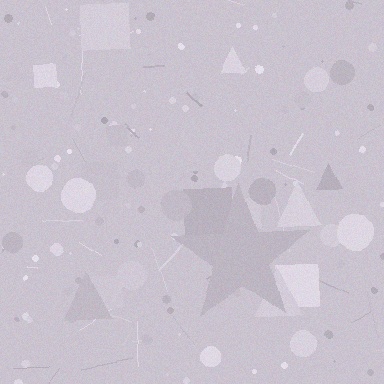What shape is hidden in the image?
A star is hidden in the image.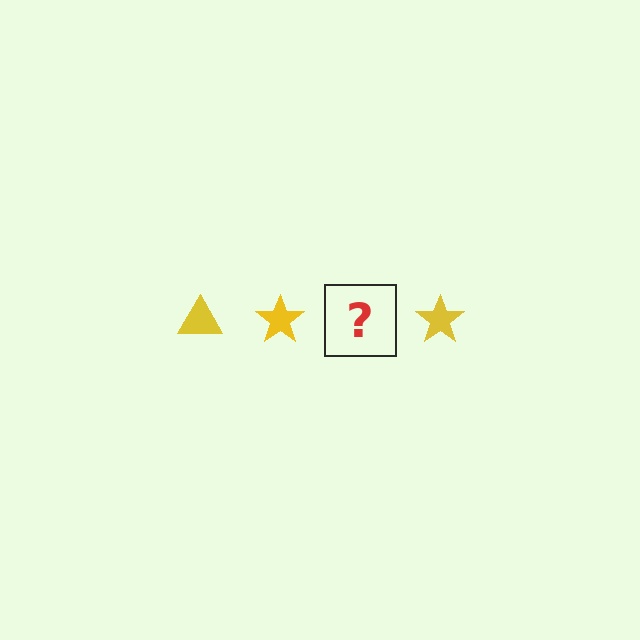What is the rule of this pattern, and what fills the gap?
The rule is that the pattern cycles through triangle, star shapes in yellow. The gap should be filled with a yellow triangle.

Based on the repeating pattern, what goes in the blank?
The blank should be a yellow triangle.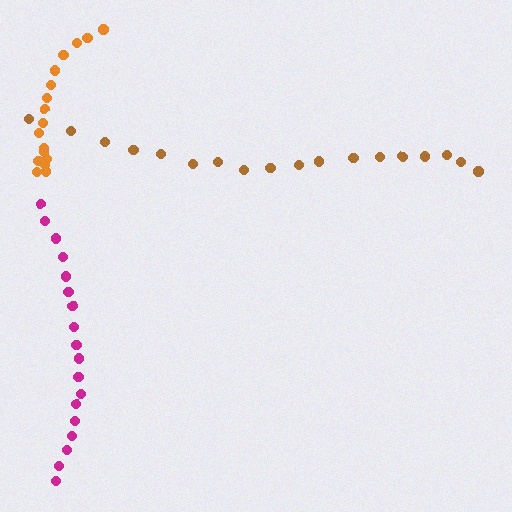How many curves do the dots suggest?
There are 3 distinct paths.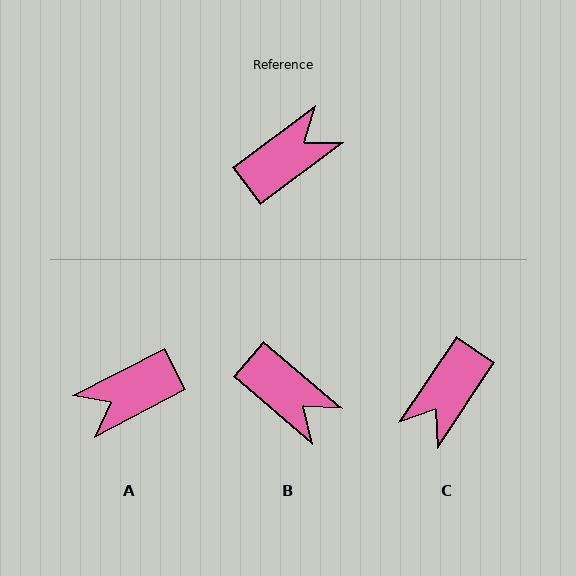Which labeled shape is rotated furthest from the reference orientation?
A, about 171 degrees away.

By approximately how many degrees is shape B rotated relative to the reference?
Approximately 77 degrees clockwise.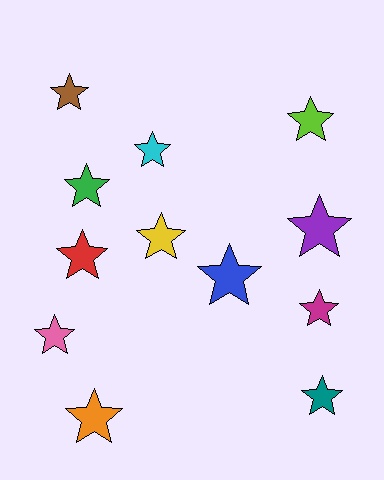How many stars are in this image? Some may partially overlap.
There are 12 stars.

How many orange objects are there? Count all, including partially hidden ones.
There is 1 orange object.